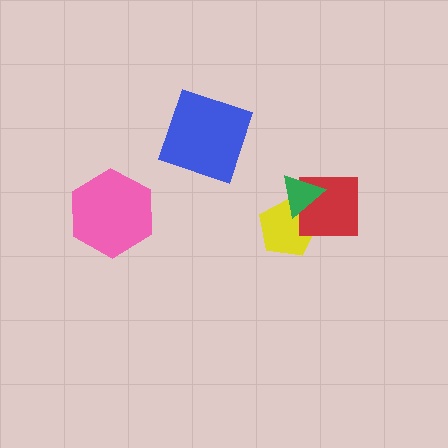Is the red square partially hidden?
Yes, it is partially covered by another shape.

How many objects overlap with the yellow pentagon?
2 objects overlap with the yellow pentagon.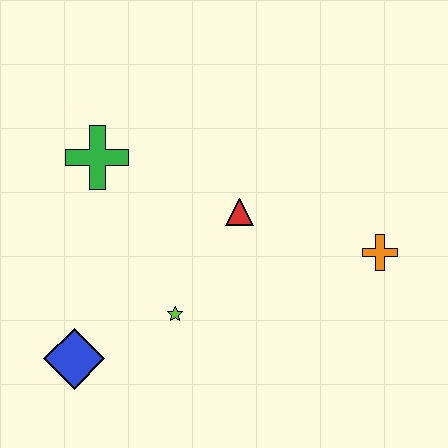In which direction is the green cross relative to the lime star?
The green cross is above the lime star.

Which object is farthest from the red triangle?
The blue diamond is farthest from the red triangle.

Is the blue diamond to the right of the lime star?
No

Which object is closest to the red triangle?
The lime star is closest to the red triangle.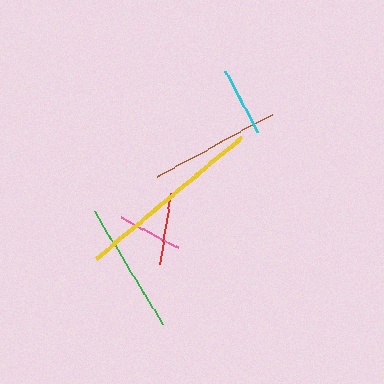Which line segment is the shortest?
The pink line is the shortest at approximately 65 pixels.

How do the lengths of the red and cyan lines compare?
The red and cyan lines are approximately the same length.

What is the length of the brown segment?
The brown segment is approximately 131 pixels long.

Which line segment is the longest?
The yellow line is the longest at approximately 190 pixels.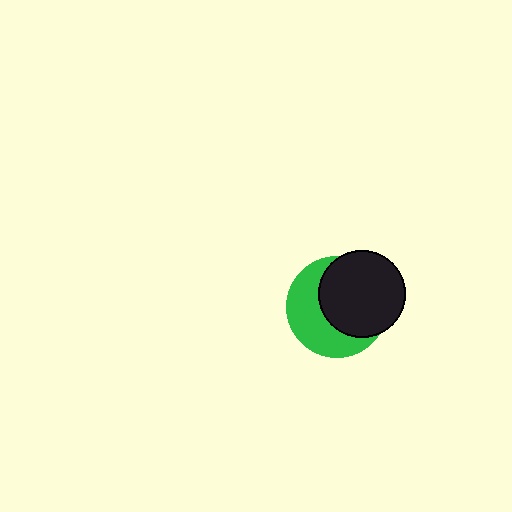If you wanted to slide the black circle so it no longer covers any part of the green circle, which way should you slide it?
Slide it toward the upper-right — that is the most direct way to separate the two shapes.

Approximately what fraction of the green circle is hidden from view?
Roughly 54% of the green circle is hidden behind the black circle.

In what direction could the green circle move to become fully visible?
The green circle could move toward the lower-left. That would shift it out from behind the black circle entirely.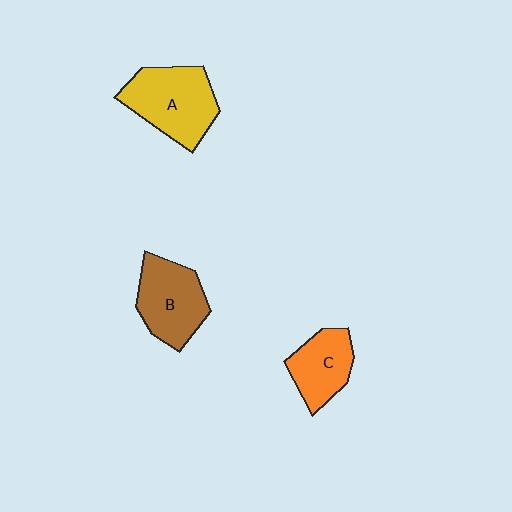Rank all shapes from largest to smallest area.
From largest to smallest: A (yellow), B (brown), C (orange).